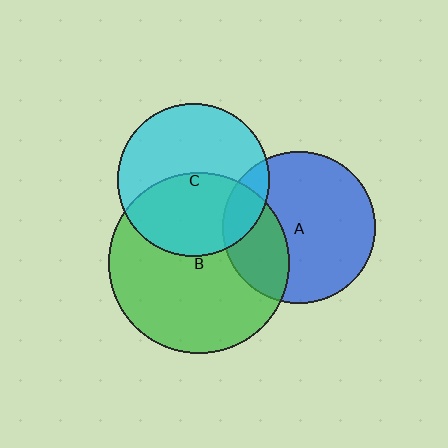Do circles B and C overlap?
Yes.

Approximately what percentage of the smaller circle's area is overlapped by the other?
Approximately 45%.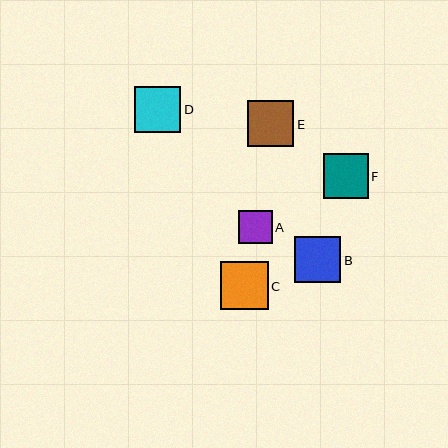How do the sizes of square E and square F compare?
Square E and square F are approximately the same size.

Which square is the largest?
Square C is the largest with a size of approximately 48 pixels.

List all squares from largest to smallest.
From largest to smallest: C, E, D, B, F, A.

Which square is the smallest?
Square A is the smallest with a size of approximately 33 pixels.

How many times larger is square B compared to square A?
Square B is approximately 1.4 times the size of square A.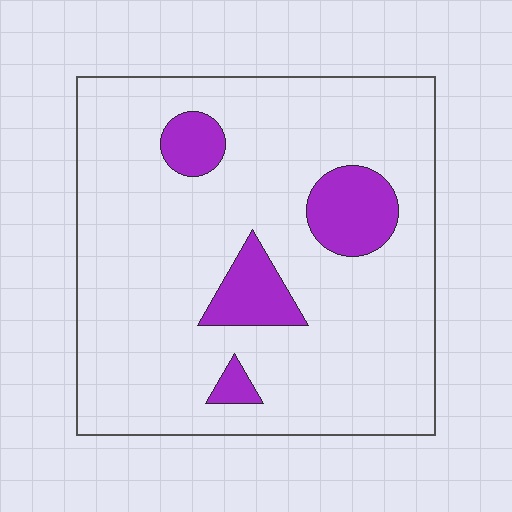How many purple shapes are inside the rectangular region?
4.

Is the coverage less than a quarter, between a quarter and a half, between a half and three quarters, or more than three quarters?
Less than a quarter.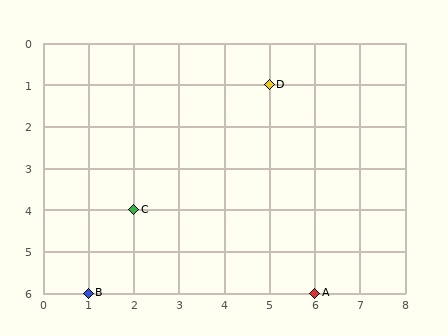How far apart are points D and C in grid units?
Points D and C are 3 columns and 3 rows apart (about 4.2 grid units diagonally).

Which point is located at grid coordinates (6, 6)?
Point A is at (6, 6).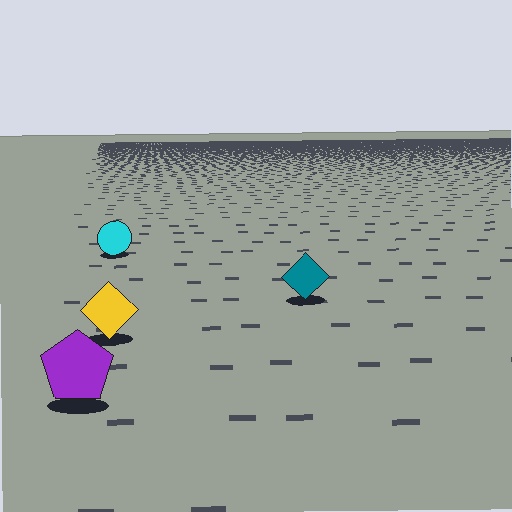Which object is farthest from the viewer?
The cyan circle is farthest from the viewer. It appears smaller and the ground texture around it is denser.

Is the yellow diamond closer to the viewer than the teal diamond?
Yes. The yellow diamond is closer — you can tell from the texture gradient: the ground texture is coarser near it.